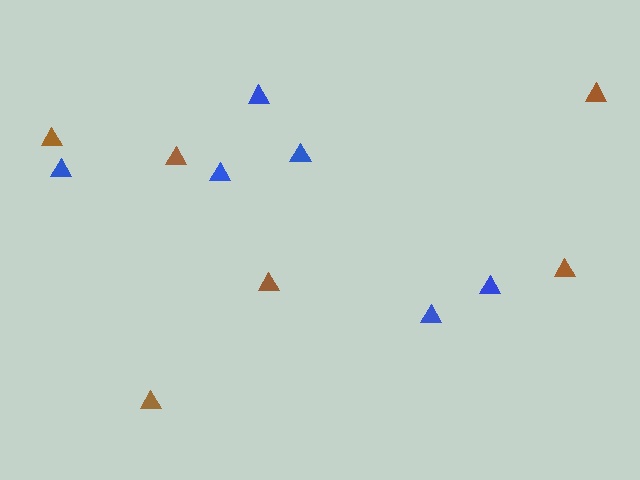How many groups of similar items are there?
There are 2 groups: one group of blue triangles (6) and one group of brown triangles (6).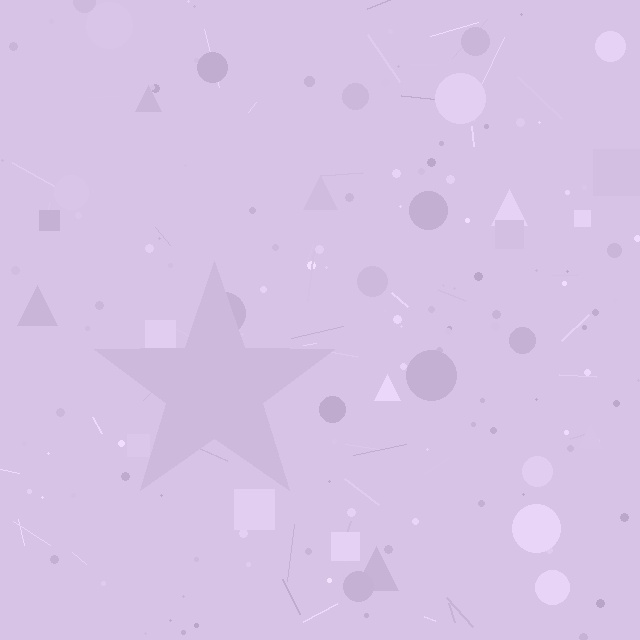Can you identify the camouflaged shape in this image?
The camouflaged shape is a star.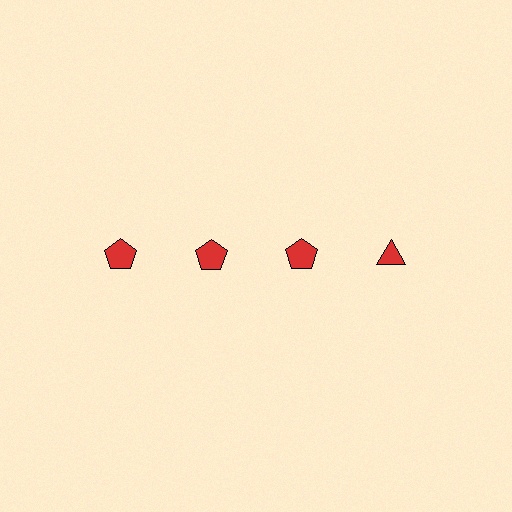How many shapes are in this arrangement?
There are 4 shapes arranged in a grid pattern.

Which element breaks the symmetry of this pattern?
The red triangle in the top row, second from right column breaks the symmetry. All other shapes are red pentagons.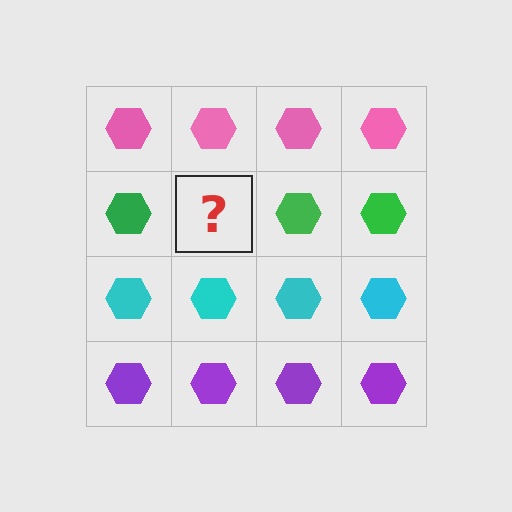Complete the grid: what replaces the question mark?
The question mark should be replaced with a green hexagon.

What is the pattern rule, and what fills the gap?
The rule is that each row has a consistent color. The gap should be filled with a green hexagon.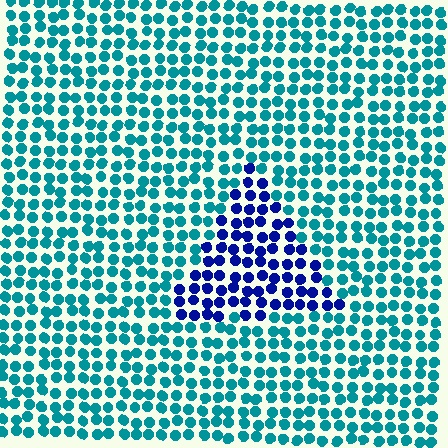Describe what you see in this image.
The image is filled with small teal elements in a uniform arrangement. A triangle-shaped region is visible where the elements are tinted to a slightly different hue, forming a subtle color boundary.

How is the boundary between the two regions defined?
The boundary is defined purely by a slight shift in hue (about 52 degrees). Spacing, size, and orientation are identical on both sides.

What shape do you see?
I see a triangle.